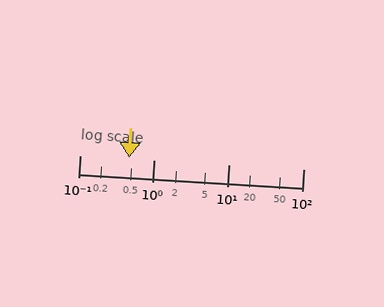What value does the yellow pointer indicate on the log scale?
The pointer indicates approximately 0.46.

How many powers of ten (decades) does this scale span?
The scale spans 3 decades, from 0.1 to 100.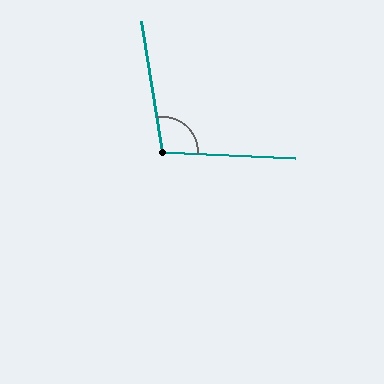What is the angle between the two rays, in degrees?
Approximately 102 degrees.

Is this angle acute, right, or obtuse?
It is obtuse.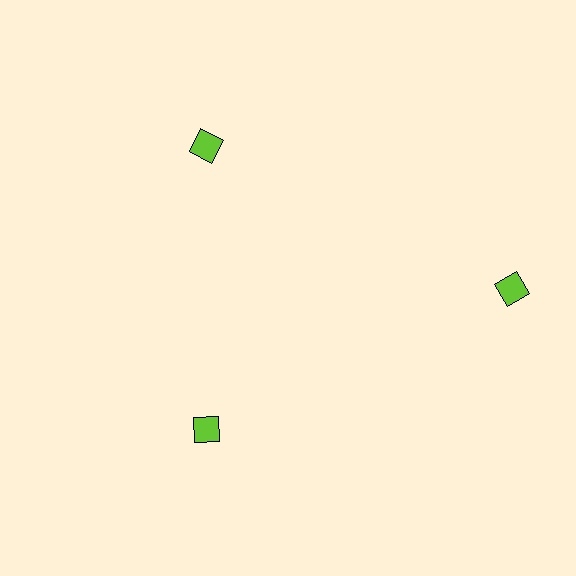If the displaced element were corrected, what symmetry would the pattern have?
It would have 3-fold rotational symmetry — the pattern would map onto itself every 120 degrees.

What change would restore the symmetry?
The symmetry would be restored by moving it inward, back onto the ring so that all 3 diamonds sit at equal angles and equal distance from the center.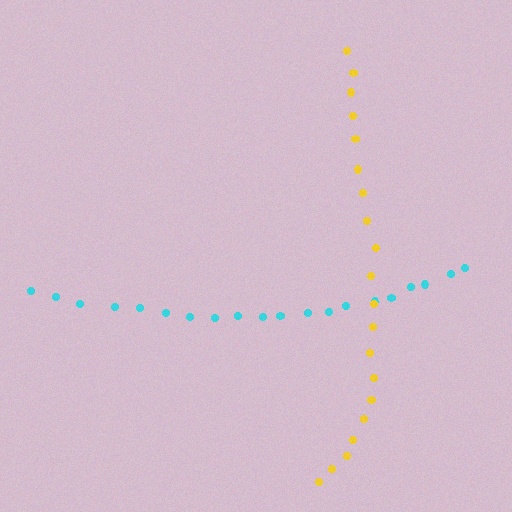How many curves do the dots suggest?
There are 2 distinct paths.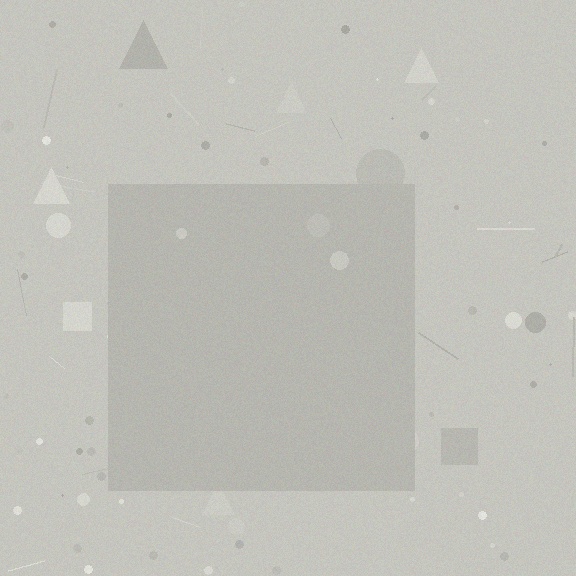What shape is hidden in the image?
A square is hidden in the image.